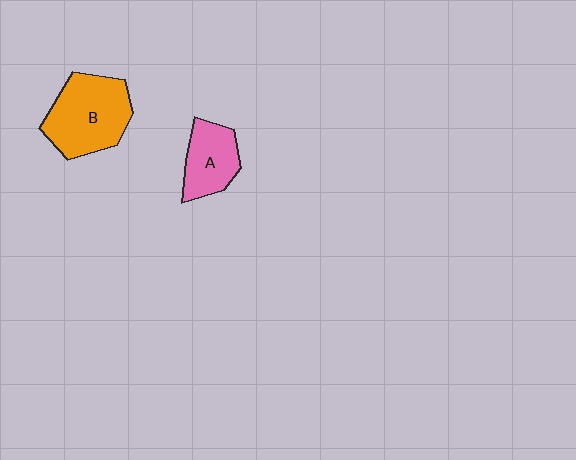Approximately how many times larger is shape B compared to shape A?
Approximately 1.6 times.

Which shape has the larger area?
Shape B (orange).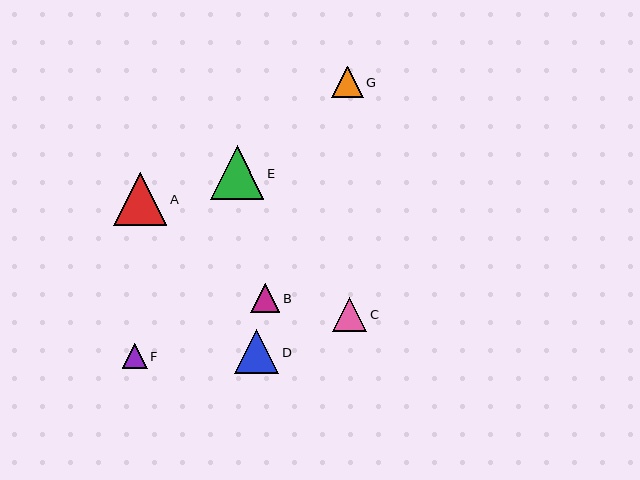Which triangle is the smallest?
Triangle F is the smallest with a size of approximately 25 pixels.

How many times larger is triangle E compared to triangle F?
Triangle E is approximately 2.1 times the size of triangle F.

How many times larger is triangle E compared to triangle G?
Triangle E is approximately 1.7 times the size of triangle G.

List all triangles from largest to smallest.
From largest to smallest: E, A, D, C, G, B, F.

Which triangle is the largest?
Triangle E is the largest with a size of approximately 53 pixels.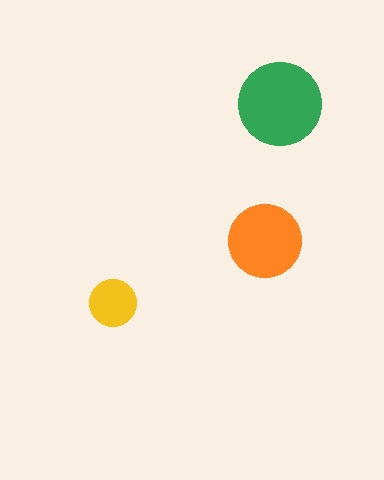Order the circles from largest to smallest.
the green one, the orange one, the yellow one.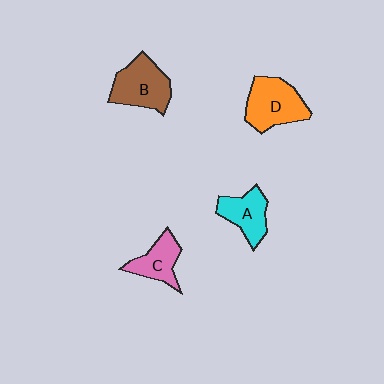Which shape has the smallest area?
Shape C (pink).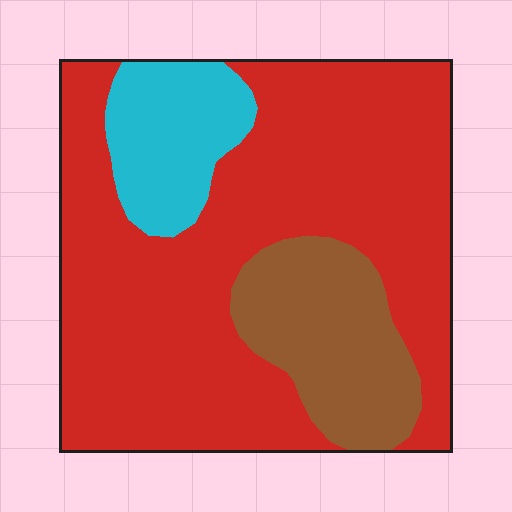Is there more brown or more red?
Red.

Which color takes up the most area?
Red, at roughly 70%.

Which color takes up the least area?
Cyan, at roughly 15%.